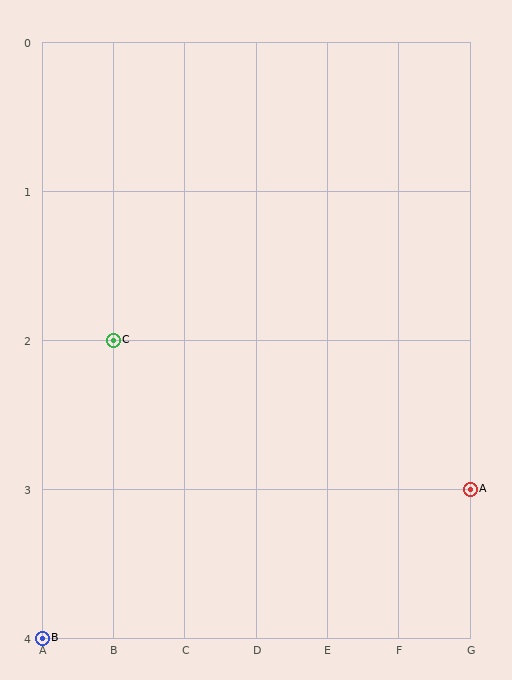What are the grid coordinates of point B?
Point B is at grid coordinates (A, 4).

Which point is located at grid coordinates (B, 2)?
Point C is at (B, 2).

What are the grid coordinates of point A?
Point A is at grid coordinates (G, 3).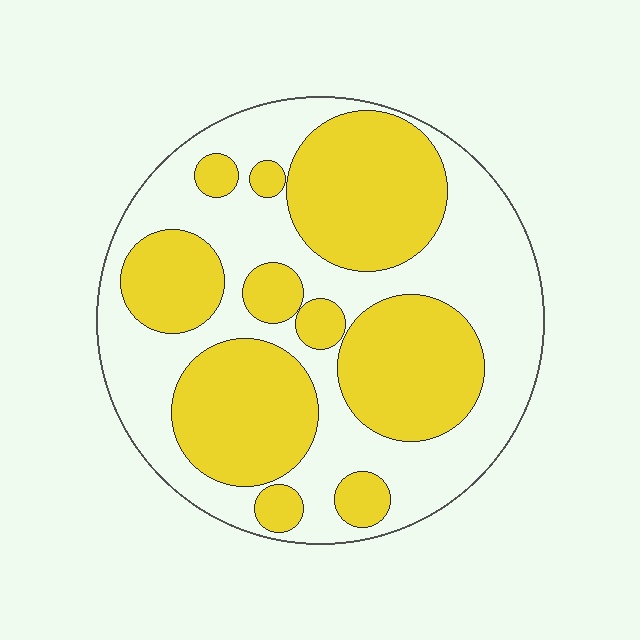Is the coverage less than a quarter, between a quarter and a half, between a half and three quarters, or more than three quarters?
Between a quarter and a half.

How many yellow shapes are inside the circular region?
10.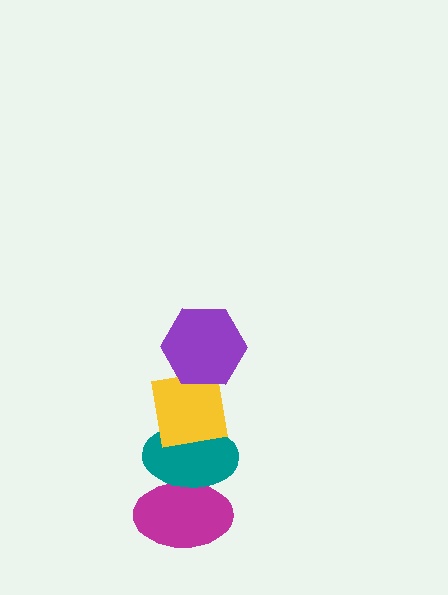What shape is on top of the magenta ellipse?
The teal ellipse is on top of the magenta ellipse.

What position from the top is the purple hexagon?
The purple hexagon is 1st from the top.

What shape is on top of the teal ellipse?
The yellow square is on top of the teal ellipse.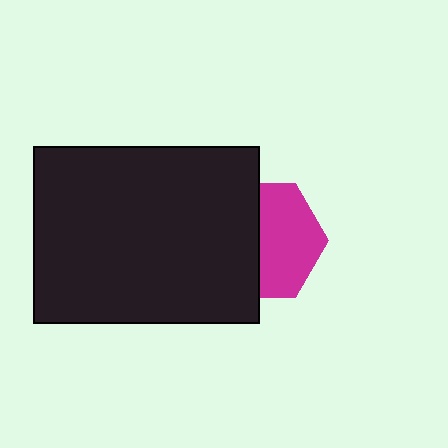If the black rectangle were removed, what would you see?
You would see the complete magenta hexagon.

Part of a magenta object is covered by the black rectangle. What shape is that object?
It is a hexagon.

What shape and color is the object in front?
The object in front is a black rectangle.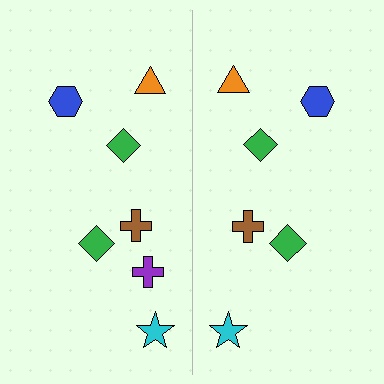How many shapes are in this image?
There are 13 shapes in this image.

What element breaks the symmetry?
A purple cross is missing from the right side.